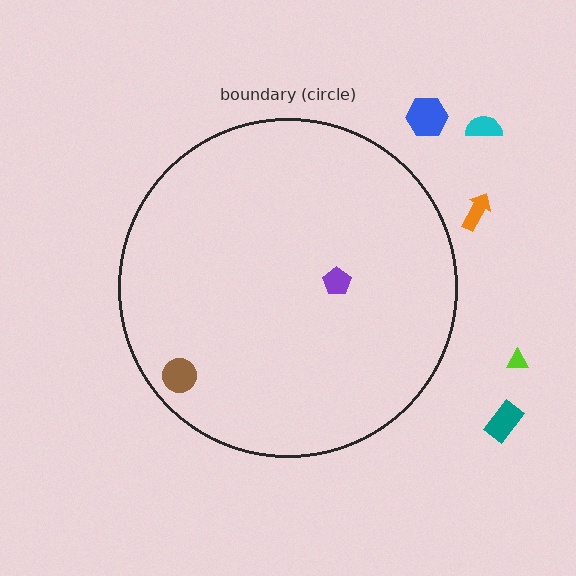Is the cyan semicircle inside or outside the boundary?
Outside.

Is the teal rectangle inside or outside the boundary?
Outside.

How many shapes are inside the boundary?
2 inside, 5 outside.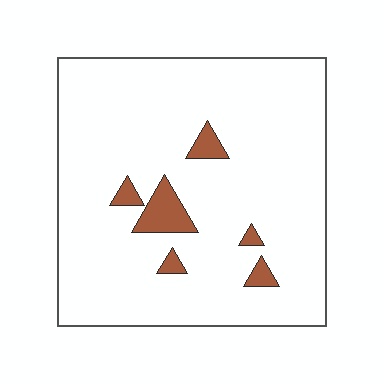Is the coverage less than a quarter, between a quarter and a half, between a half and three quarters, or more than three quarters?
Less than a quarter.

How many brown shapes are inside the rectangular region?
6.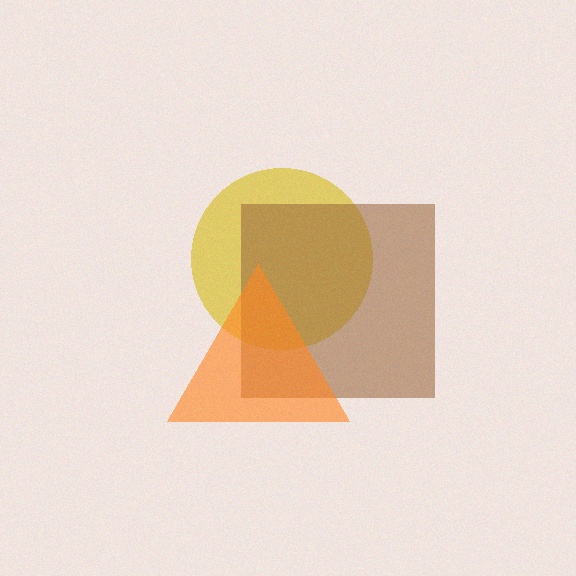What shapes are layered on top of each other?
The layered shapes are: a yellow circle, a brown square, an orange triangle.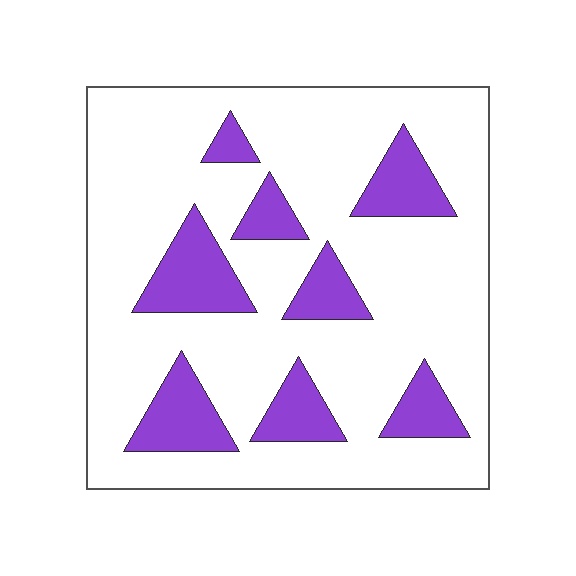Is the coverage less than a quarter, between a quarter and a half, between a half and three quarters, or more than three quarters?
Less than a quarter.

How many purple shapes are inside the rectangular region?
8.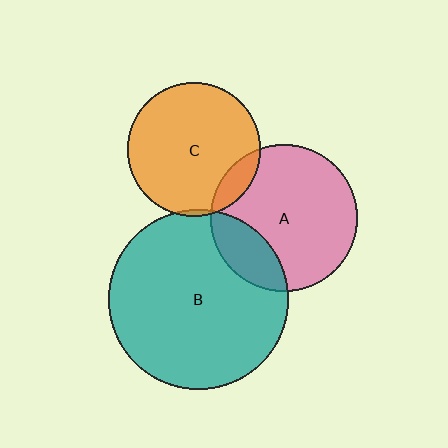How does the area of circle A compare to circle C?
Approximately 1.2 times.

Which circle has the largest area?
Circle B (teal).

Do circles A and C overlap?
Yes.